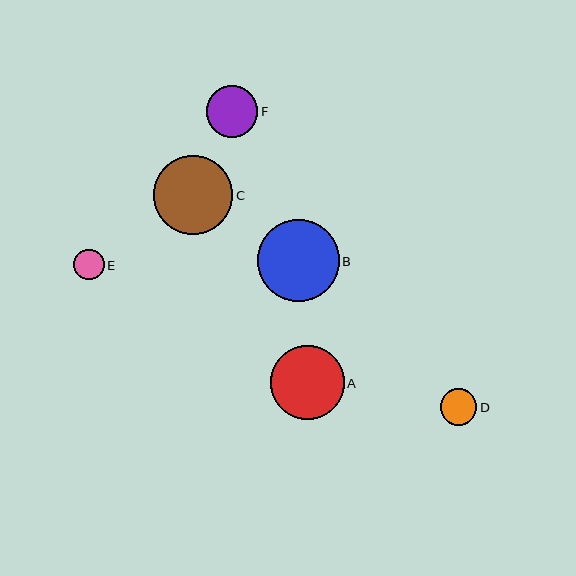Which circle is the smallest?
Circle E is the smallest with a size of approximately 31 pixels.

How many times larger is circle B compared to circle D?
Circle B is approximately 2.3 times the size of circle D.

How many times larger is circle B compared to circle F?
Circle B is approximately 1.6 times the size of circle F.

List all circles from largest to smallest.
From largest to smallest: B, C, A, F, D, E.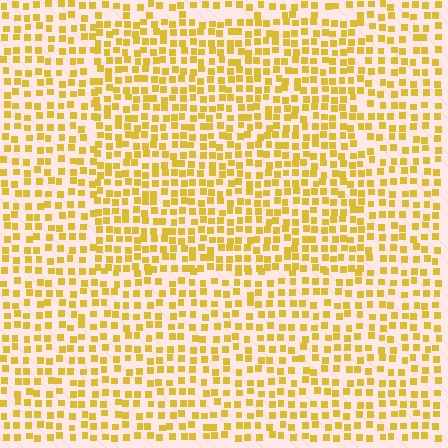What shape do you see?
I see a rectangle.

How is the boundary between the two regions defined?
The boundary is defined by a change in element density (approximately 1.4x ratio). All elements are the same color, size, and shape.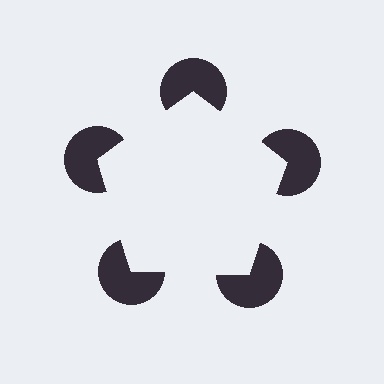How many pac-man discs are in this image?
There are 5 — one at each vertex of the illusory pentagon.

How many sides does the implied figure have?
5 sides.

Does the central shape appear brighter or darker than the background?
It typically appears slightly brighter than the background, even though no actual brightness change is drawn.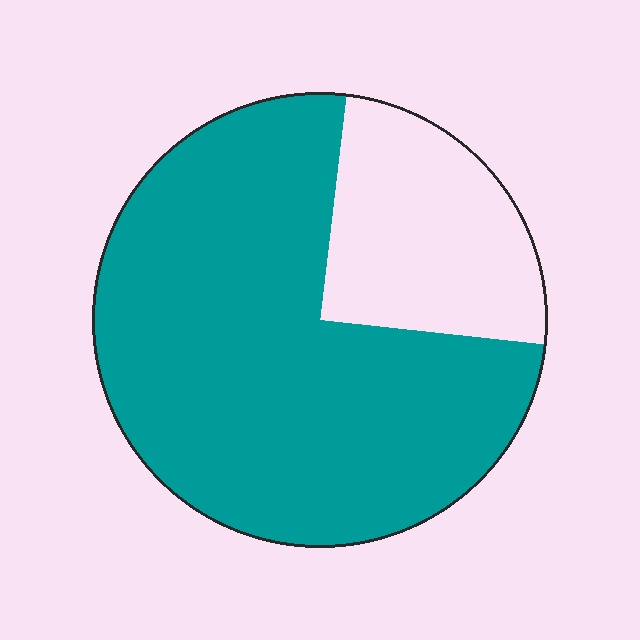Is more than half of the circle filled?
Yes.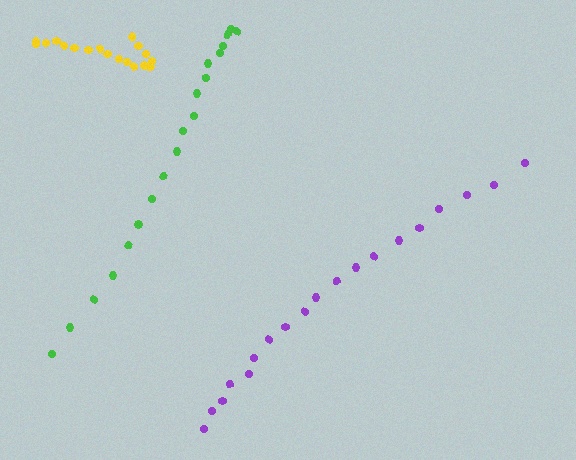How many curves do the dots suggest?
There are 3 distinct paths.